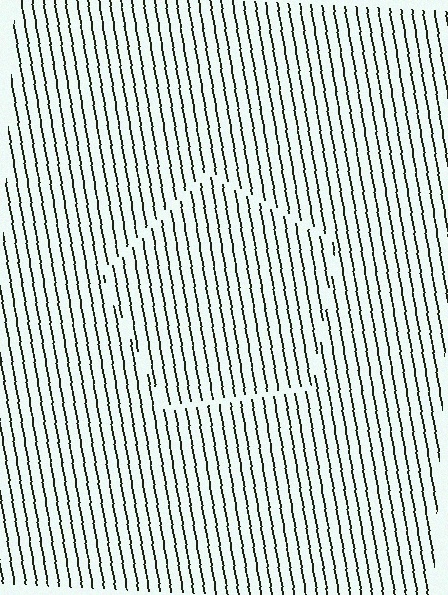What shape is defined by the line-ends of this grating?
An illusory pentagon. The interior of the shape contains the same grating, shifted by half a period — the contour is defined by the phase discontinuity where line-ends from the inner and outer gratings abut.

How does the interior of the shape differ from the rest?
The interior of the shape contains the same grating, shifted by half a period — the contour is defined by the phase discontinuity where line-ends from the inner and outer gratings abut.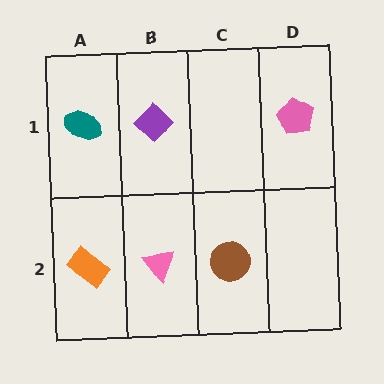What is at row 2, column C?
A brown circle.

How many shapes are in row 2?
3 shapes.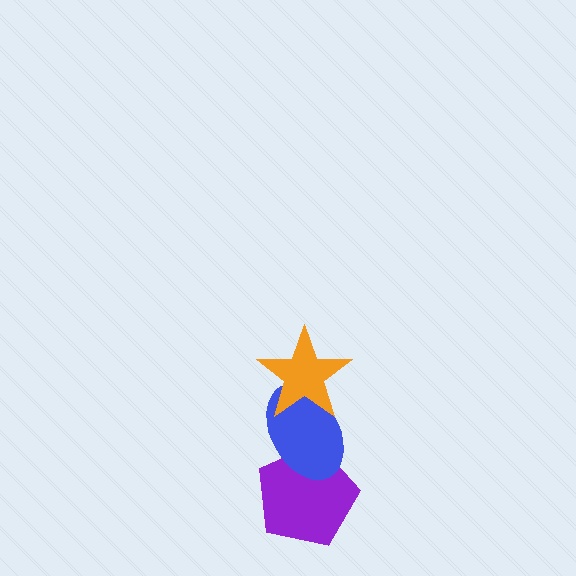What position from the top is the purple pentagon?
The purple pentagon is 3rd from the top.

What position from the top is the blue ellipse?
The blue ellipse is 2nd from the top.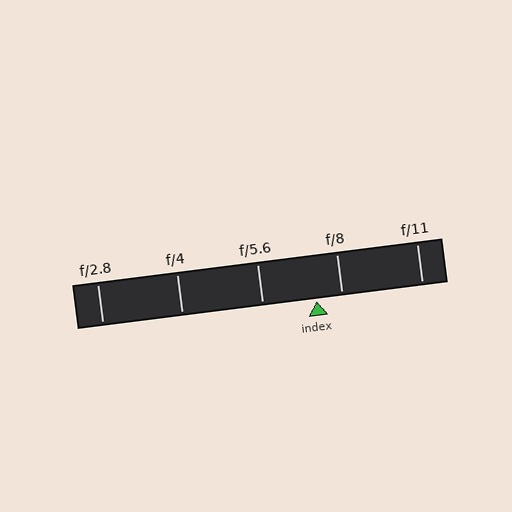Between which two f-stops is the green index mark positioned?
The index mark is between f/5.6 and f/8.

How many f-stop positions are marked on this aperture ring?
There are 5 f-stop positions marked.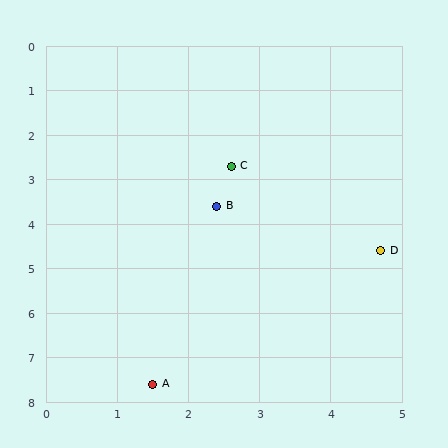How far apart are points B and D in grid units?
Points B and D are about 2.5 grid units apart.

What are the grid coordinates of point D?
Point D is at approximately (4.7, 4.6).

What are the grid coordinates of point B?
Point B is at approximately (2.4, 3.6).